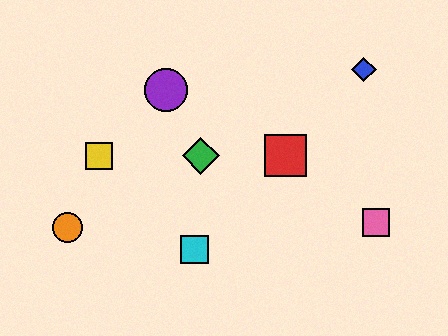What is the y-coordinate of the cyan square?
The cyan square is at y≈249.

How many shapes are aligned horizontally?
3 shapes (the red square, the green diamond, the yellow square) are aligned horizontally.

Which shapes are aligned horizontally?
The red square, the green diamond, the yellow square are aligned horizontally.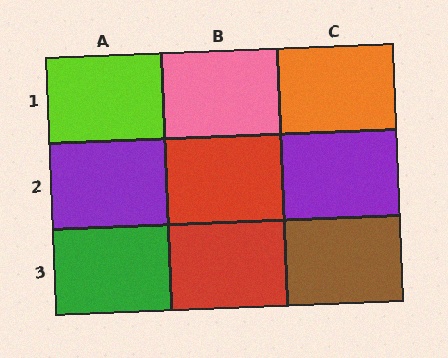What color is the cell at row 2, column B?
Red.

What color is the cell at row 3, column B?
Red.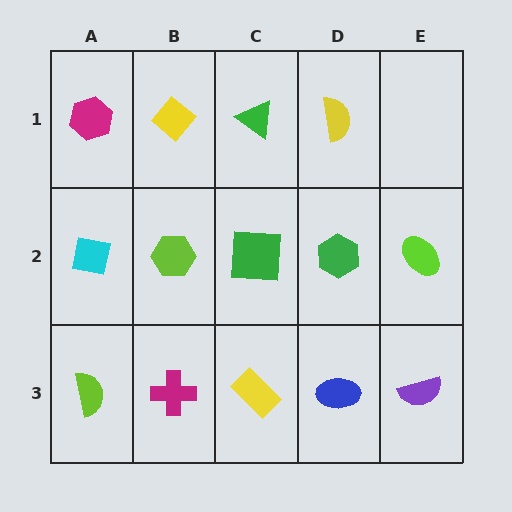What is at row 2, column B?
A lime hexagon.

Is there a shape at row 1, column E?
No, that cell is empty.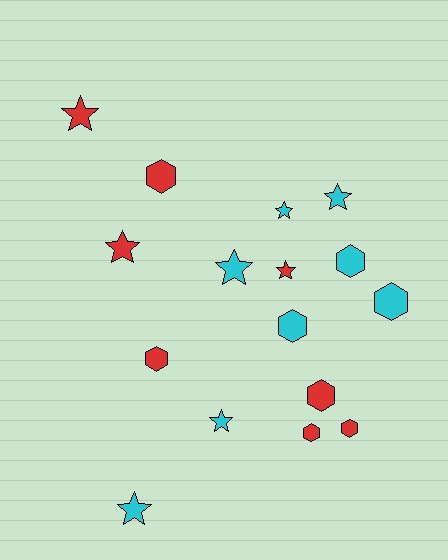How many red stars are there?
There are 3 red stars.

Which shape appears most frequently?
Hexagon, with 8 objects.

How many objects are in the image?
There are 16 objects.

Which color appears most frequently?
Red, with 8 objects.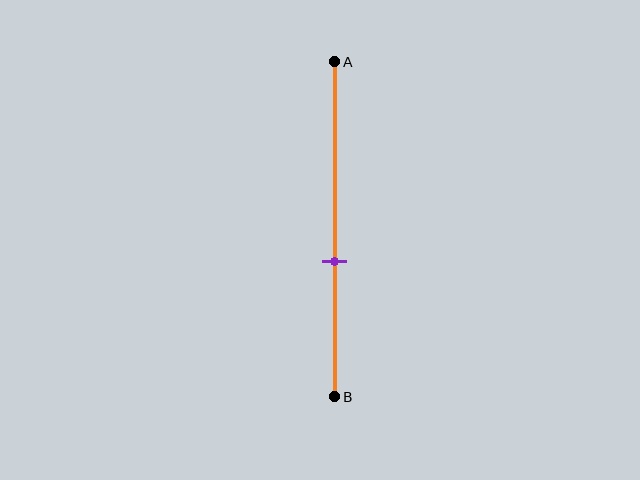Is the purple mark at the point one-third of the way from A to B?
No, the mark is at about 60% from A, not at the 33% one-third point.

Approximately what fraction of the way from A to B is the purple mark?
The purple mark is approximately 60% of the way from A to B.